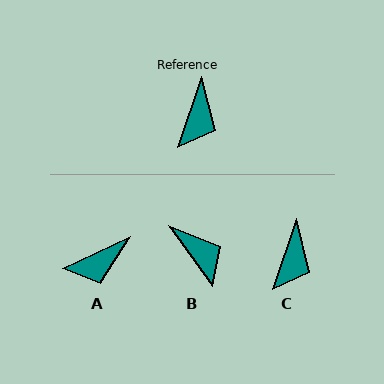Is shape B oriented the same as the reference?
No, it is off by about 55 degrees.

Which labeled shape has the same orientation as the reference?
C.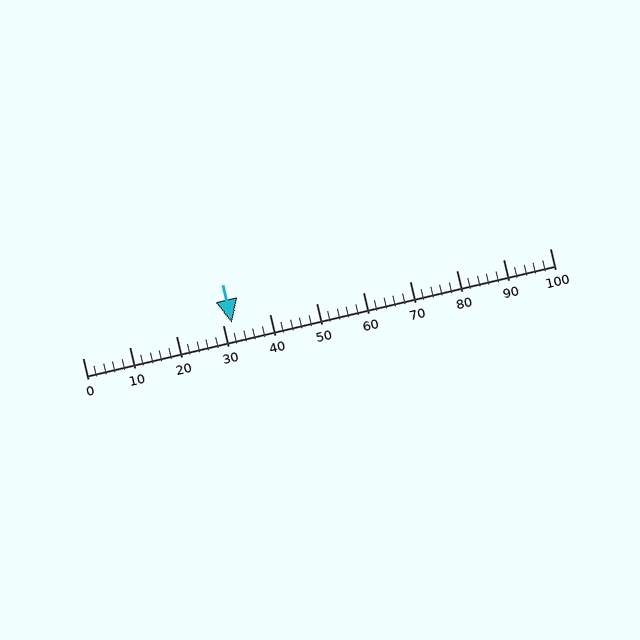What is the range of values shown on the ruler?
The ruler shows values from 0 to 100.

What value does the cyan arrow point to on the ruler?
The cyan arrow points to approximately 32.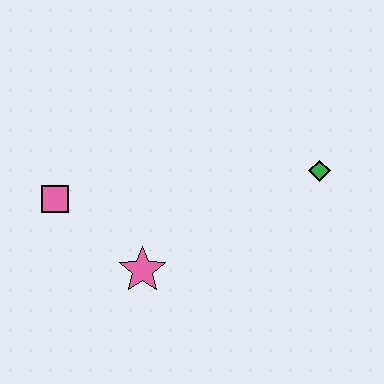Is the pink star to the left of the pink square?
No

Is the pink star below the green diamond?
Yes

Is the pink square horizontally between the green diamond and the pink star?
No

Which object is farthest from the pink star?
The green diamond is farthest from the pink star.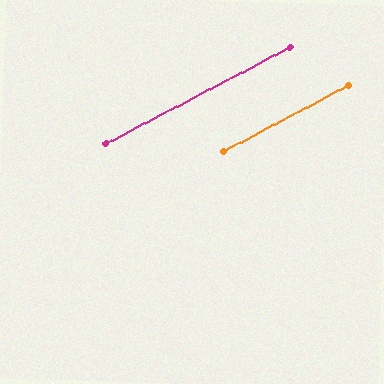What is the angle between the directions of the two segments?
Approximately 0 degrees.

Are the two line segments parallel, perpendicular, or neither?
Parallel — their directions differ by only 0.3°.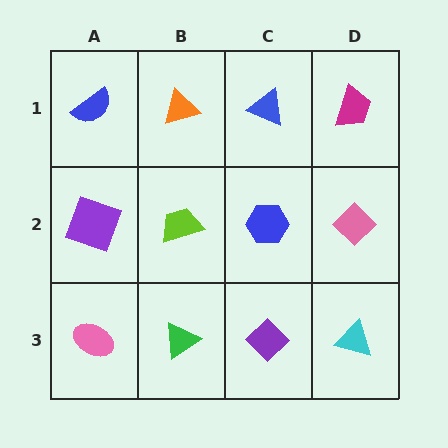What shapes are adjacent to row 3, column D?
A pink diamond (row 2, column D), a purple diamond (row 3, column C).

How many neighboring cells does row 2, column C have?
4.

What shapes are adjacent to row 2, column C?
A blue triangle (row 1, column C), a purple diamond (row 3, column C), a lime trapezoid (row 2, column B), a pink diamond (row 2, column D).